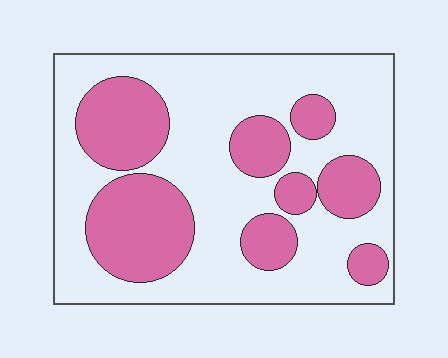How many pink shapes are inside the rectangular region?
8.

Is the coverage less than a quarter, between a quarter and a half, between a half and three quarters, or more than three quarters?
Between a quarter and a half.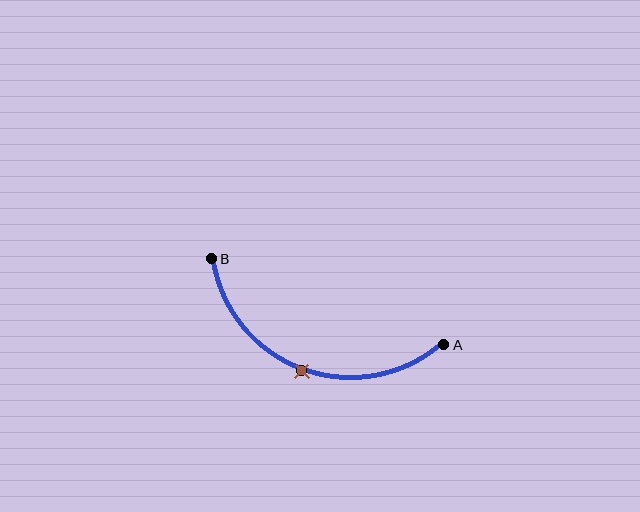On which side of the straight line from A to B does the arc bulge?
The arc bulges below the straight line connecting A and B.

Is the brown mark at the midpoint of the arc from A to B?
Yes. The brown mark lies on the arc at equal arc-length from both A and B — it is the arc midpoint.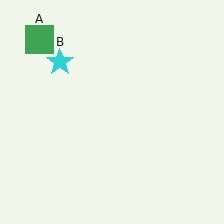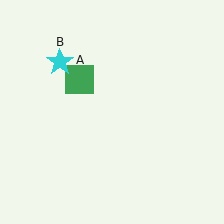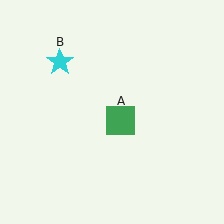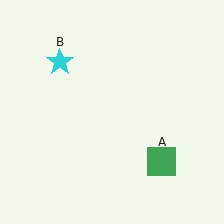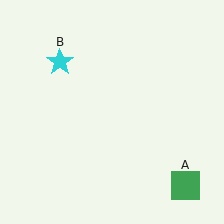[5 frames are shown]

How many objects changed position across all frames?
1 object changed position: green square (object A).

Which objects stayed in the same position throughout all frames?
Cyan star (object B) remained stationary.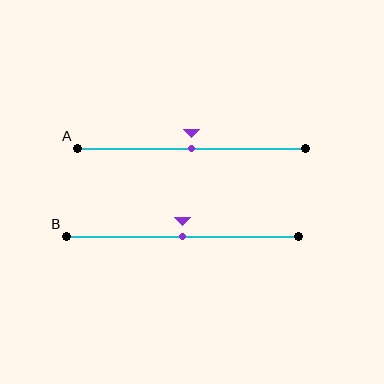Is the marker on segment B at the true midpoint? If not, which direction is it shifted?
Yes, the marker on segment B is at the true midpoint.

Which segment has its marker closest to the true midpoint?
Segment A has its marker closest to the true midpoint.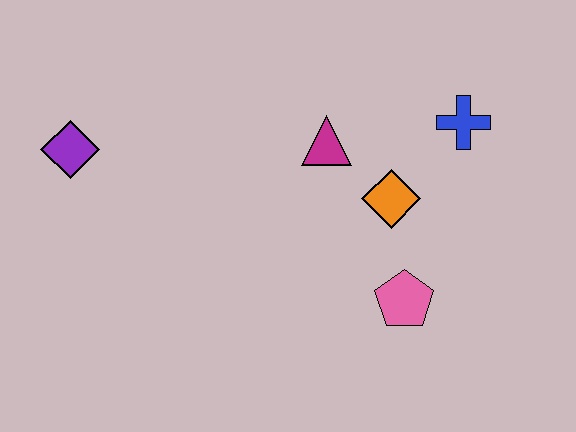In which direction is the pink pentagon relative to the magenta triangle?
The pink pentagon is below the magenta triangle.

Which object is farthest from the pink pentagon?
The purple diamond is farthest from the pink pentagon.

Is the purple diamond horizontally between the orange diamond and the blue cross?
No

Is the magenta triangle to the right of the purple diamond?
Yes